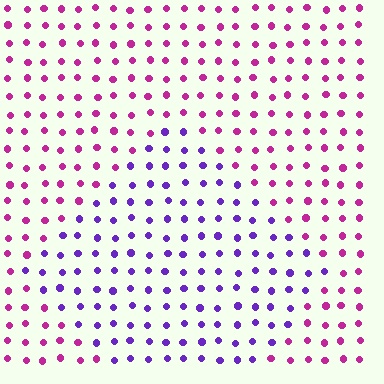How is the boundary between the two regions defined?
The boundary is defined purely by a slight shift in hue (about 48 degrees). Spacing, size, and orientation are identical on both sides.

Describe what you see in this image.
The image is filled with small magenta elements in a uniform arrangement. A diamond-shaped region is visible where the elements are tinted to a slightly different hue, forming a subtle color boundary.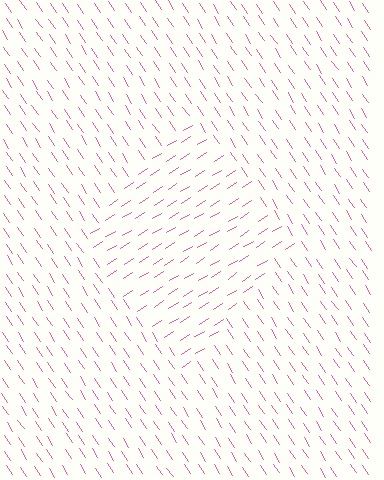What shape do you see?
I see a diamond.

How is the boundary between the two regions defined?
The boundary is defined purely by a change in line orientation (approximately 89 degrees difference). All lines are the same color and thickness.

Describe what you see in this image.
The image is filled with small pink line segments. A diamond region in the image has lines oriented differently from the surrounding lines, creating a visible texture boundary.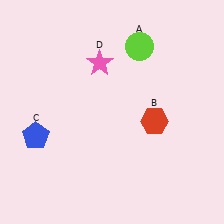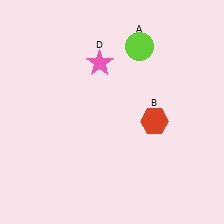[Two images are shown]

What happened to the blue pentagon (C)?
The blue pentagon (C) was removed in Image 2. It was in the bottom-left area of Image 1.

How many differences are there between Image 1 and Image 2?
There is 1 difference between the two images.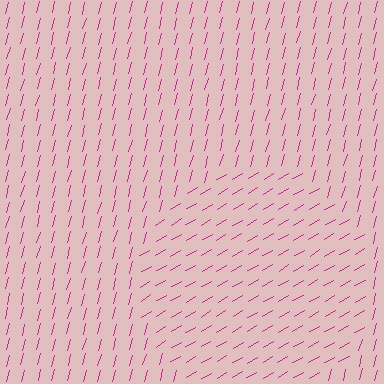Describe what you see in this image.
The image is filled with small magenta line segments. A circle region in the image has lines oriented differently from the surrounding lines, creating a visible texture boundary.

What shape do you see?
I see a circle.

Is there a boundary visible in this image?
Yes, there is a texture boundary formed by a change in line orientation.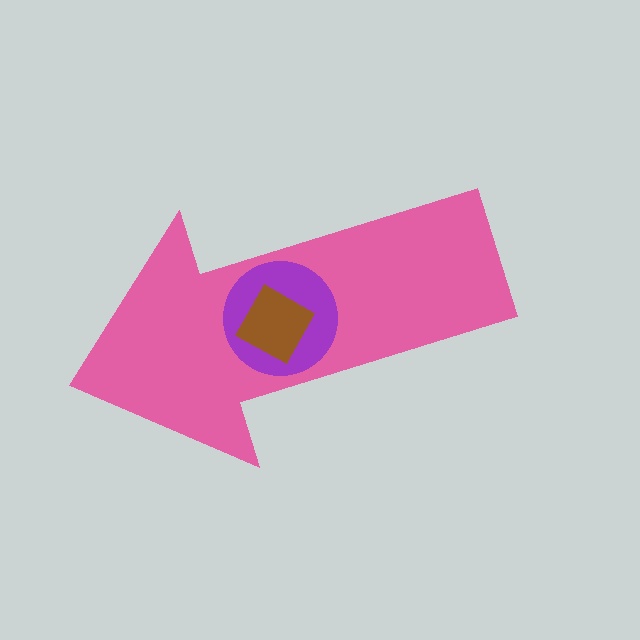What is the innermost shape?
The brown diamond.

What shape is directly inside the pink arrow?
The purple circle.